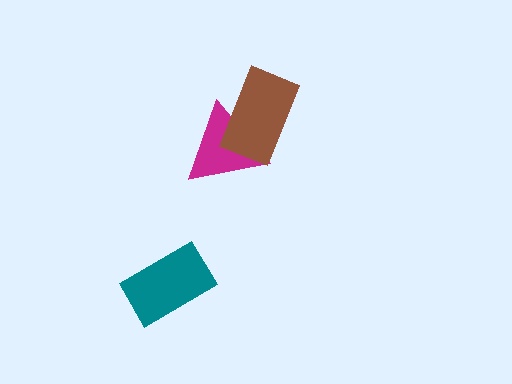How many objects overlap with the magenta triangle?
1 object overlaps with the magenta triangle.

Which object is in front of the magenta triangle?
The brown rectangle is in front of the magenta triangle.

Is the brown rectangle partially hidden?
No, no other shape covers it.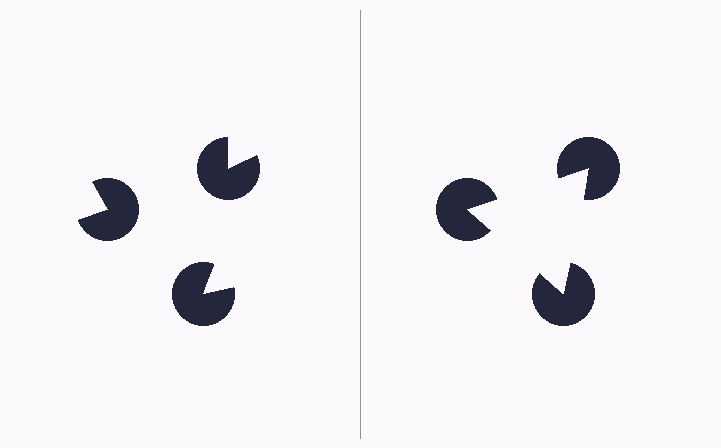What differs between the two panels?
The pac-man discs are positioned identically on both sides; only the wedge orientations differ. On the right they align to a triangle; on the left they are misaligned.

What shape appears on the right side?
An illusory triangle.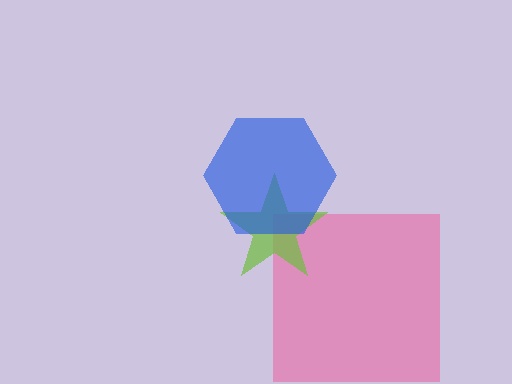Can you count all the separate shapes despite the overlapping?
Yes, there are 3 separate shapes.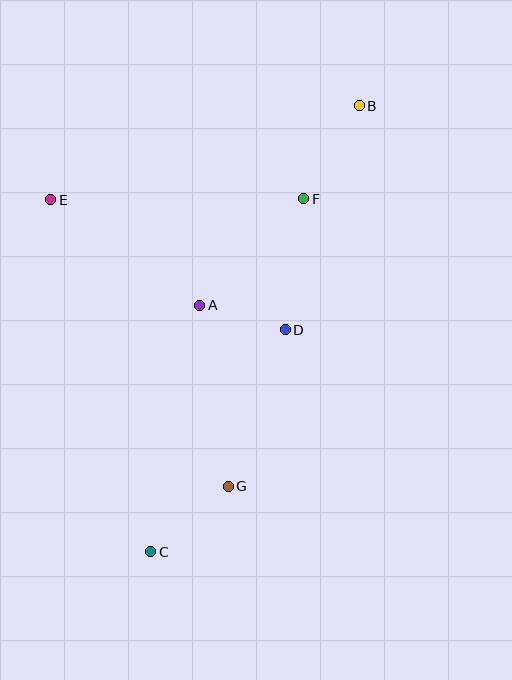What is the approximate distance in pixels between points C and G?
The distance between C and G is approximately 101 pixels.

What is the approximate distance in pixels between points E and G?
The distance between E and G is approximately 337 pixels.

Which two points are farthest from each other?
Points B and C are farthest from each other.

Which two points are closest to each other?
Points A and D are closest to each other.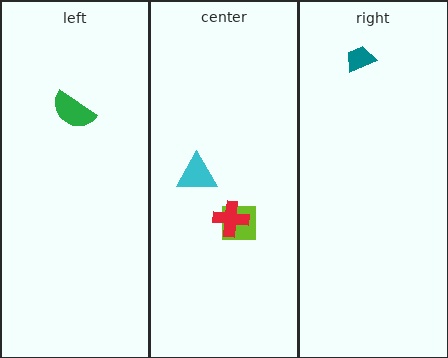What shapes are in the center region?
The lime square, the red cross, the cyan triangle.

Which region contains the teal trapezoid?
The right region.